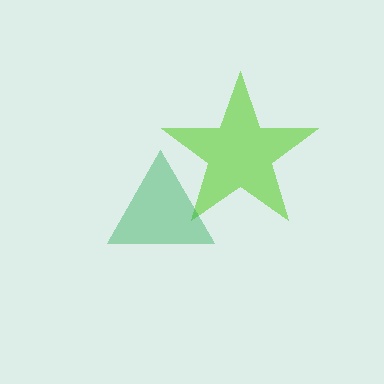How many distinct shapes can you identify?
There are 2 distinct shapes: a lime star, a green triangle.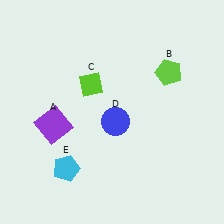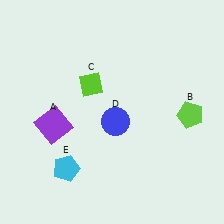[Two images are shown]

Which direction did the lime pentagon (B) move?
The lime pentagon (B) moved down.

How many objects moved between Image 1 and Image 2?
1 object moved between the two images.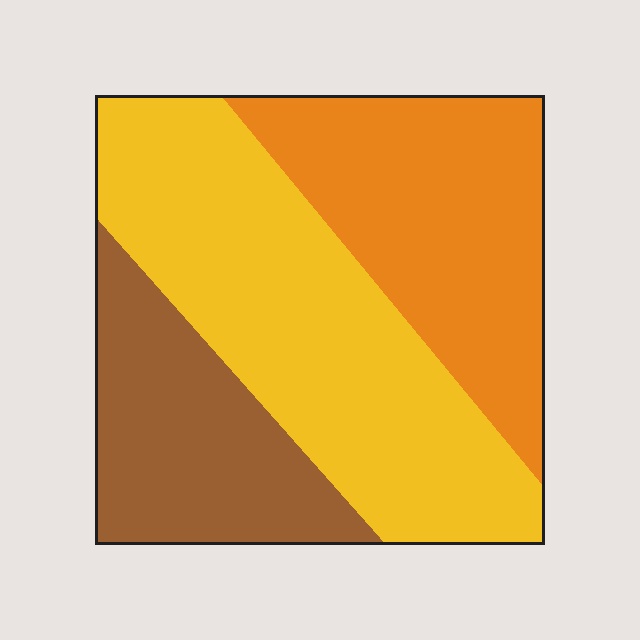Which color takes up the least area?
Brown, at roughly 25%.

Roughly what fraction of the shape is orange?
Orange takes up about one third (1/3) of the shape.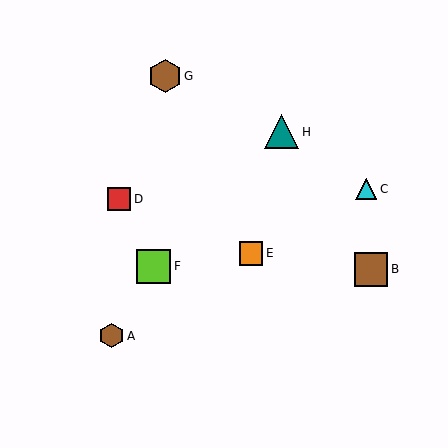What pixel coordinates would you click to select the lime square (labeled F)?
Click at (154, 266) to select the lime square F.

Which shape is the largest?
The teal triangle (labeled H) is the largest.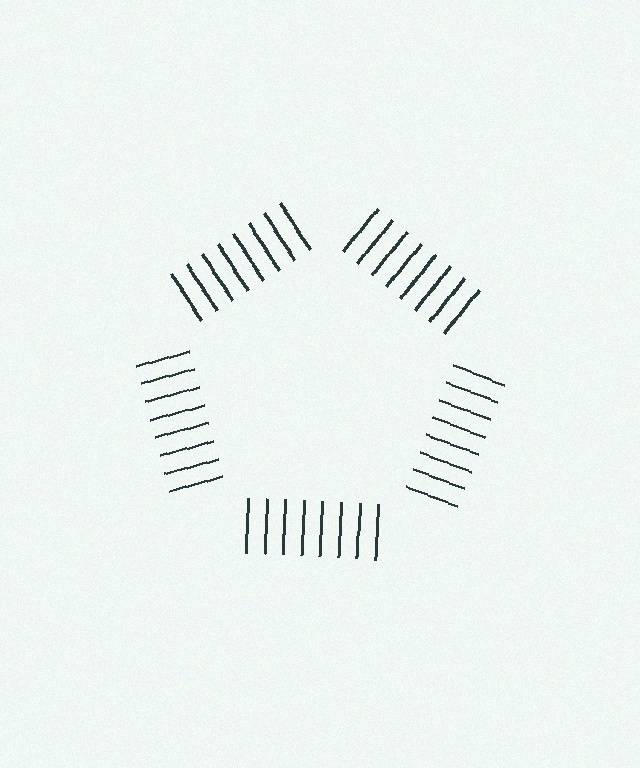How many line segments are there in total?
40 — 8 along each of the 5 edges.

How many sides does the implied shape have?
5 sides — the line-ends trace a pentagon.